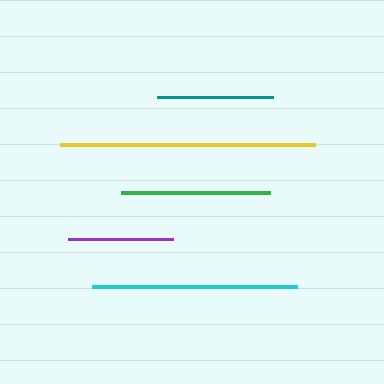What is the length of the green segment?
The green segment is approximately 149 pixels long.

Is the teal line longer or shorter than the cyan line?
The cyan line is longer than the teal line.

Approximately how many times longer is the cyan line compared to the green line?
The cyan line is approximately 1.4 times the length of the green line.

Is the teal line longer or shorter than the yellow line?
The yellow line is longer than the teal line.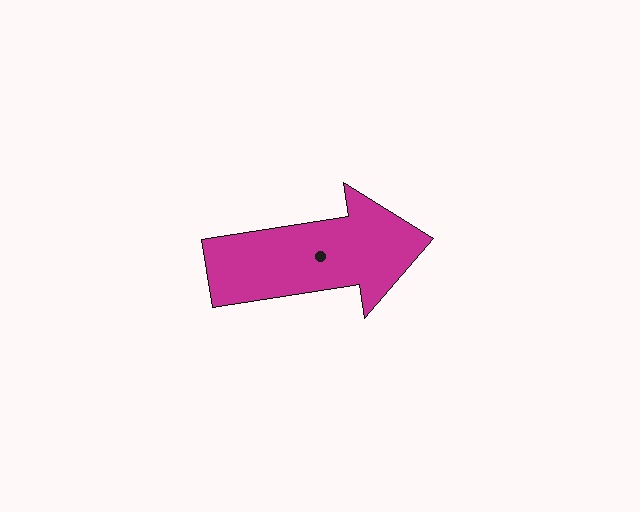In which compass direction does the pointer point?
East.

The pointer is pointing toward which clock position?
Roughly 3 o'clock.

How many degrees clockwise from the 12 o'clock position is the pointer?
Approximately 81 degrees.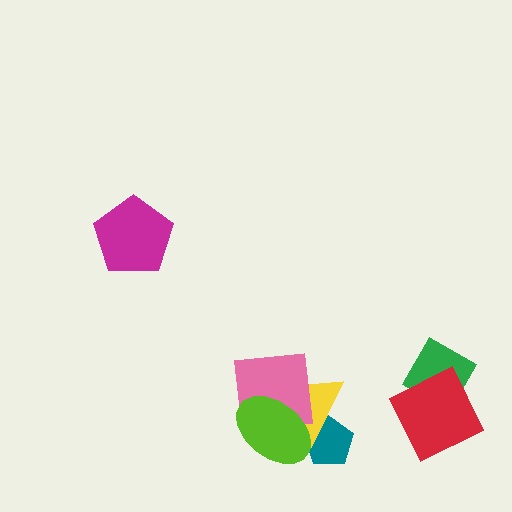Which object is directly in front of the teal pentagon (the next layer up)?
The yellow triangle is directly in front of the teal pentagon.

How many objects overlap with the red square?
1 object overlaps with the red square.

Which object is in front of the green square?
The red square is in front of the green square.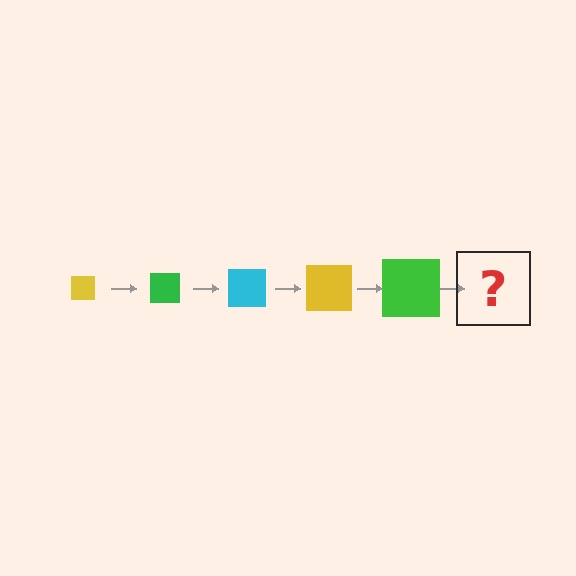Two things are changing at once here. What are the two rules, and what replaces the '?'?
The two rules are that the square grows larger each step and the color cycles through yellow, green, and cyan. The '?' should be a cyan square, larger than the previous one.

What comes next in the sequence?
The next element should be a cyan square, larger than the previous one.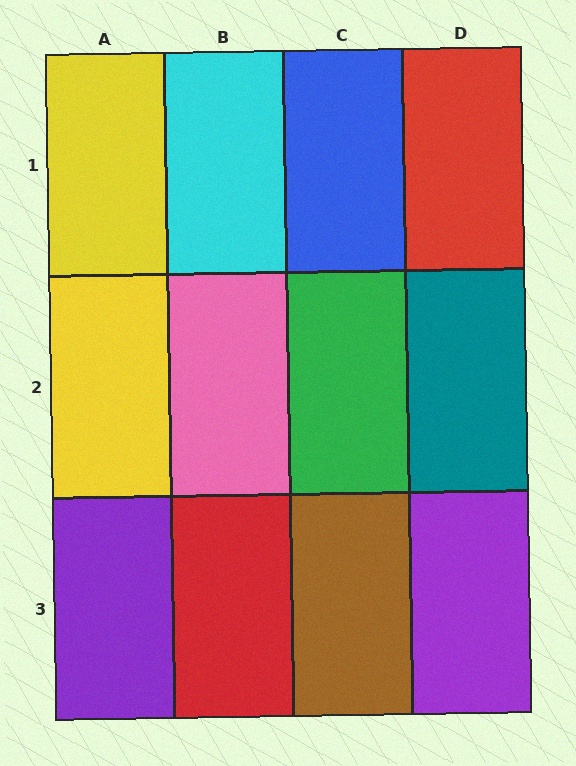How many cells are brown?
1 cell is brown.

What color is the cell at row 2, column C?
Green.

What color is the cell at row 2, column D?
Teal.